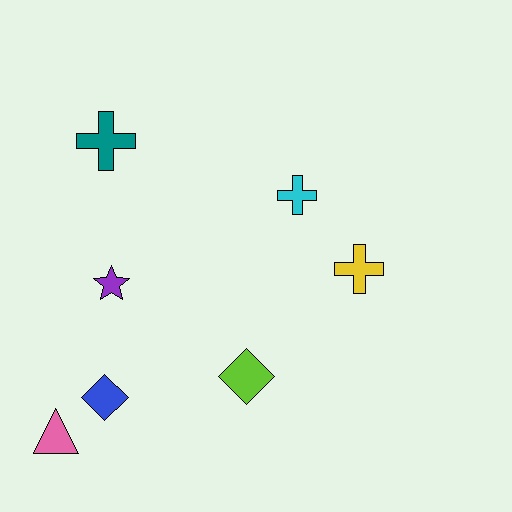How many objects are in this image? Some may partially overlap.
There are 7 objects.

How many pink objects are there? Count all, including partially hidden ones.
There is 1 pink object.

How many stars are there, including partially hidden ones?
There is 1 star.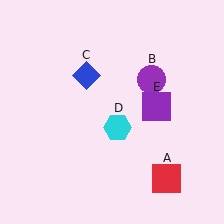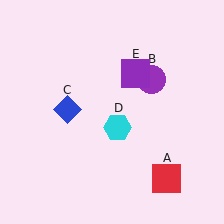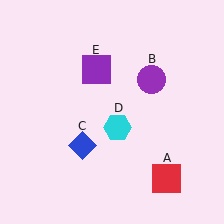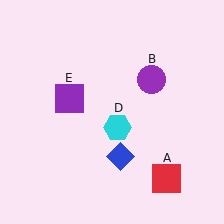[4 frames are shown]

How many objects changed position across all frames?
2 objects changed position: blue diamond (object C), purple square (object E).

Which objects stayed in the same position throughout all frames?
Red square (object A) and purple circle (object B) and cyan hexagon (object D) remained stationary.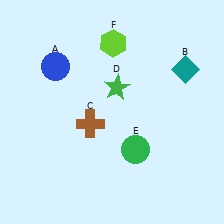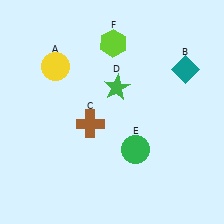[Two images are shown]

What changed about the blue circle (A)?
In Image 1, A is blue. In Image 2, it changed to yellow.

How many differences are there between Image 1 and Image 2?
There is 1 difference between the two images.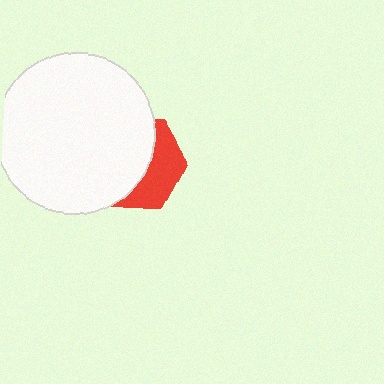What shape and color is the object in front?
The object in front is a white circle.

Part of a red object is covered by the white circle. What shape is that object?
It is a hexagon.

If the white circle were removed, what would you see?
You would see the complete red hexagon.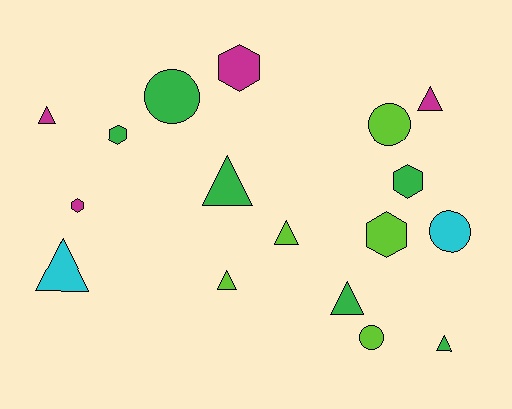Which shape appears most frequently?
Triangle, with 8 objects.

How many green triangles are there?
There are 3 green triangles.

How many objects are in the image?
There are 17 objects.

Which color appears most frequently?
Green, with 6 objects.